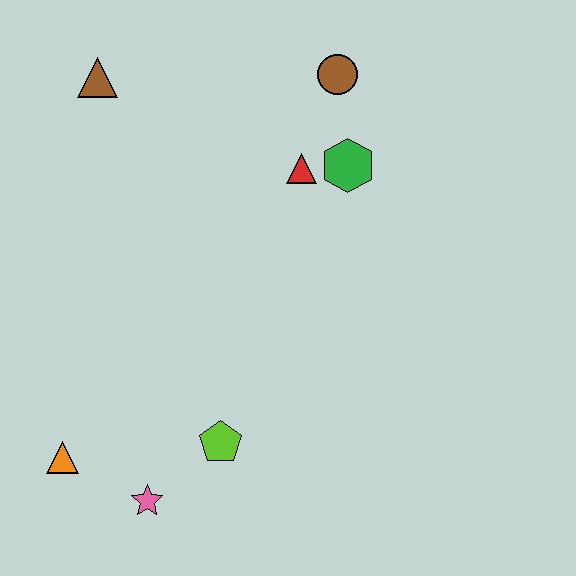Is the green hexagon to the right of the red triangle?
Yes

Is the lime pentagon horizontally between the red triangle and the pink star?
Yes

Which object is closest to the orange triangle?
The pink star is closest to the orange triangle.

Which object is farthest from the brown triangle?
The pink star is farthest from the brown triangle.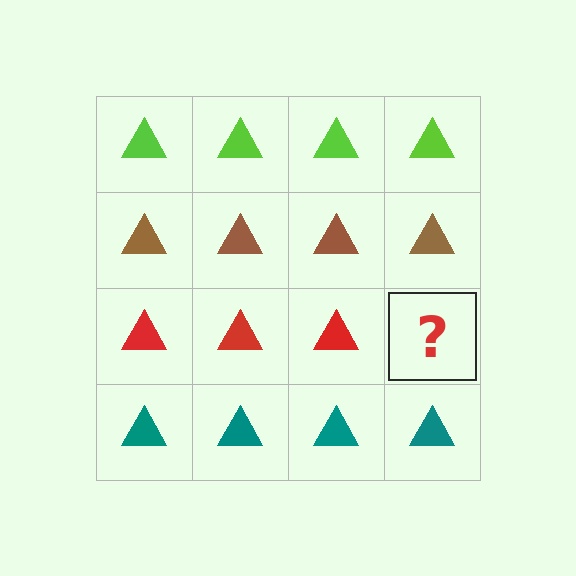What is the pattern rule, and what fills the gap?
The rule is that each row has a consistent color. The gap should be filled with a red triangle.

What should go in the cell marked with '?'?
The missing cell should contain a red triangle.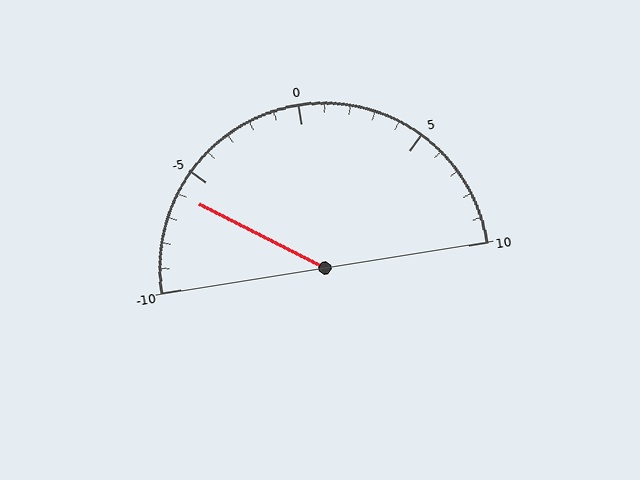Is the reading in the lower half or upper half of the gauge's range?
The reading is in the lower half of the range (-10 to 10).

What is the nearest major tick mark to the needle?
The nearest major tick mark is -5.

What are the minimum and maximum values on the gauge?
The gauge ranges from -10 to 10.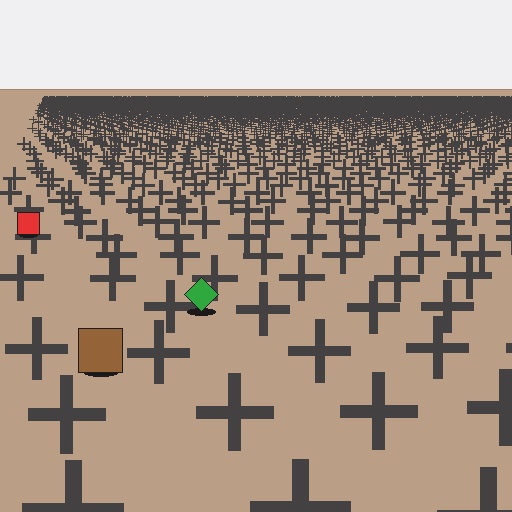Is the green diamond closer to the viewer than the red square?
Yes. The green diamond is closer — you can tell from the texture gradient: the ground texture is coarser near it.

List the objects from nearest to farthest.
From nearest to farthest: the brown square, the green diamond, the red square.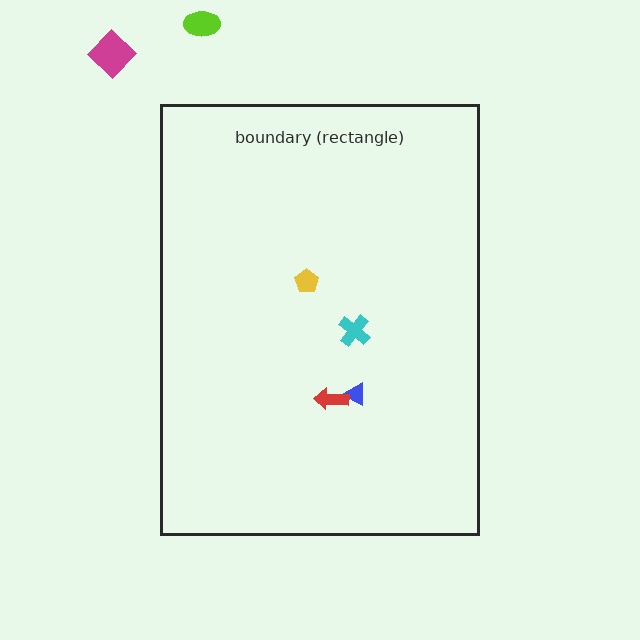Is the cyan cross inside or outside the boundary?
Inside.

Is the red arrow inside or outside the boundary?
Inside.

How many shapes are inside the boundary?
4 inside, 2 outside.